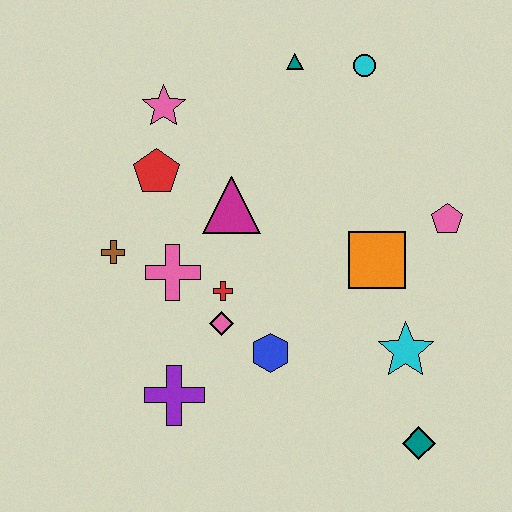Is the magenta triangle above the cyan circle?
No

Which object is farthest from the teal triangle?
The teal diamond is farthest from the teal triangle.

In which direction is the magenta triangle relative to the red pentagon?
The magenta triangle is to the right of the red pentagon.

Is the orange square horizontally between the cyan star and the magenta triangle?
Yes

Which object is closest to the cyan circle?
The teal triangle is closest to the cyan circle.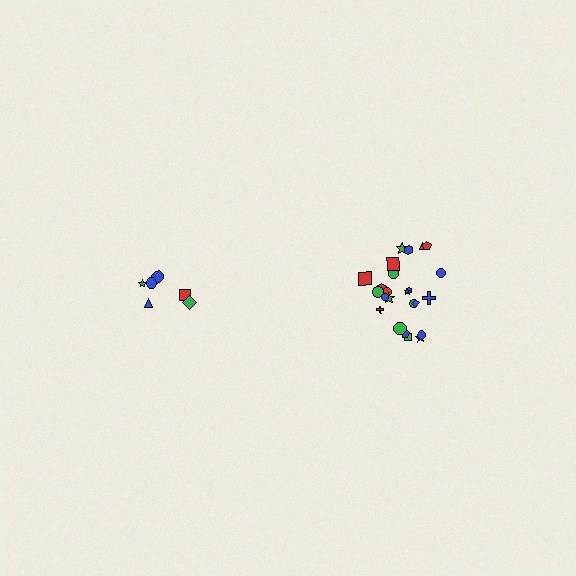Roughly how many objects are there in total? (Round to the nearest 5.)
Roughly 30 objects in total.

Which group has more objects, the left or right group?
The right group.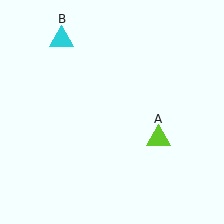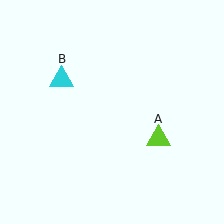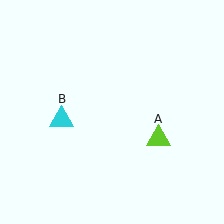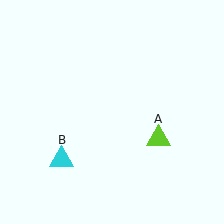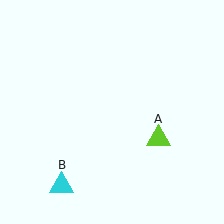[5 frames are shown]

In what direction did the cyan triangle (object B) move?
The cyan triangle (object B) moved down.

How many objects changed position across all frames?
1 object changed position: cyan triangle (object B).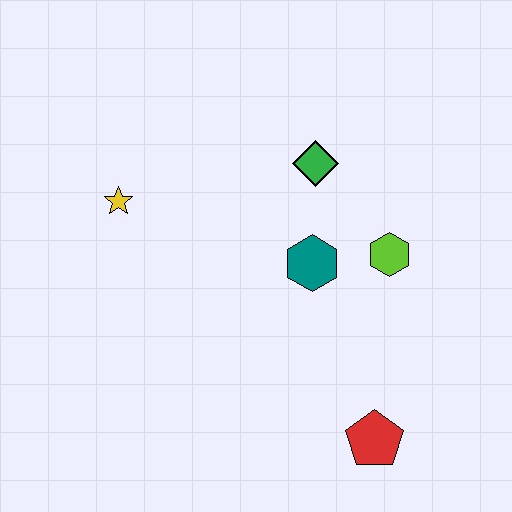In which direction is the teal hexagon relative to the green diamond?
The teal hexagon is below the green diamond.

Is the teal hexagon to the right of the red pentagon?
No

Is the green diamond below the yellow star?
No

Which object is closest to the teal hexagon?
The lime hexagon is closest to the teal hexagon.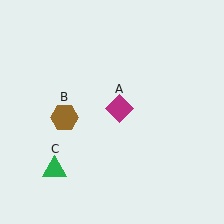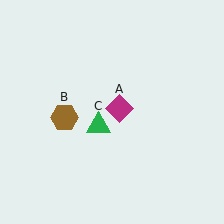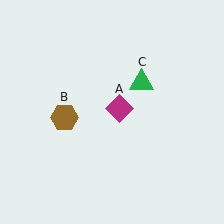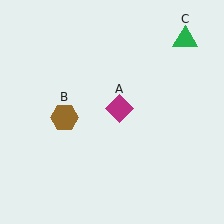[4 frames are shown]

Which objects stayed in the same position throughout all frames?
Magenta diamond (object A) and brown hexagon (object B) remained stationary.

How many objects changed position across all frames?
1 object changed position: green triangle (object C).